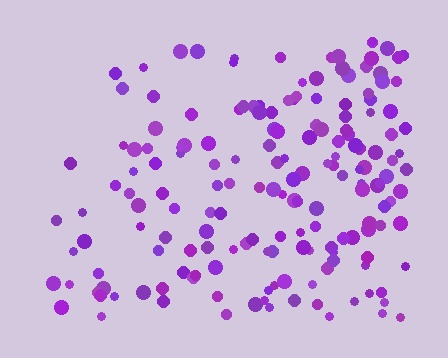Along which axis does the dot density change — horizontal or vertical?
Horizontal.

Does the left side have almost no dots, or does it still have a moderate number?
Still a moderate number, just noticeably fewer than the right.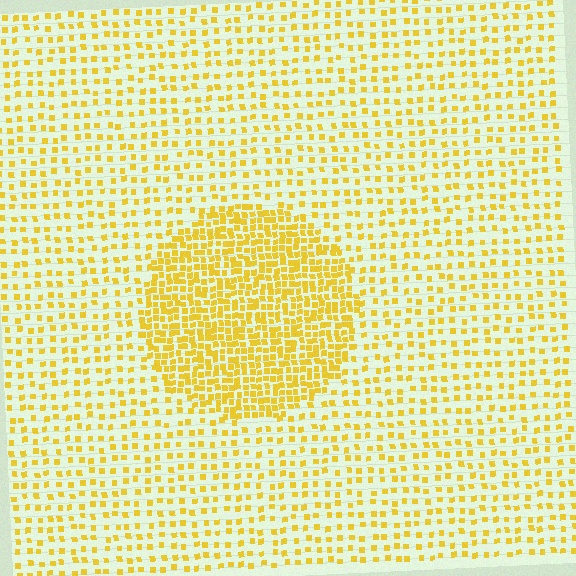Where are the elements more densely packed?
The elements are more densely packed inside the circle boundary.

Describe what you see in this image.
The image contains small yellow elements arranged at two different densities. A circle-shaped region is visible where the elements are more densely packed than the surrounding area.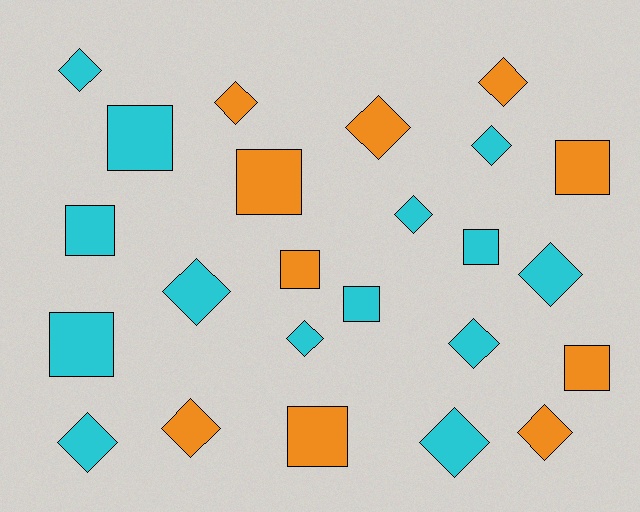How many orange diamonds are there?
There are 5 orange diamonds.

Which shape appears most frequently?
Diamond, with 14 objects.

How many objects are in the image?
There are 24 objects.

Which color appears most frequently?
Cyan, with 14 objects.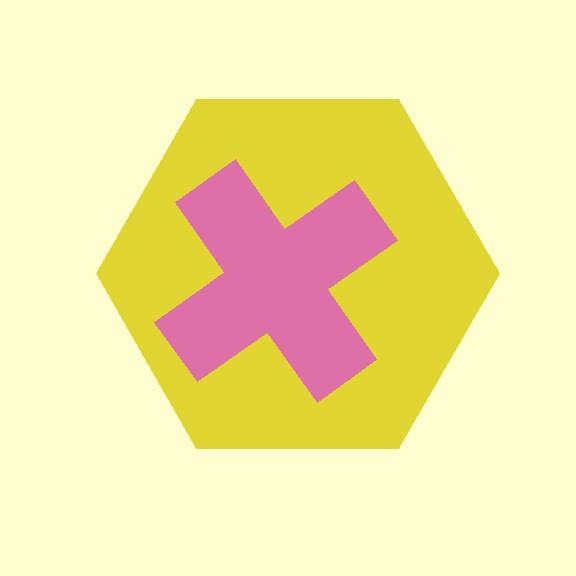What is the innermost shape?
The pink cross.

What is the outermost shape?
The yellow hexagon.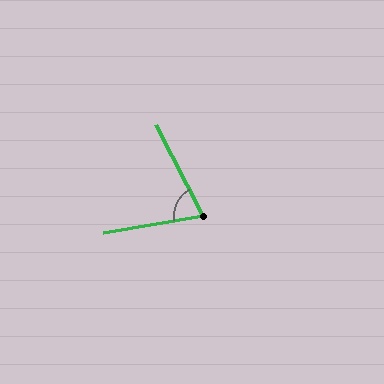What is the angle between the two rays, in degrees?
Approximately 72 degrees.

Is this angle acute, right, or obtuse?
It is acute.